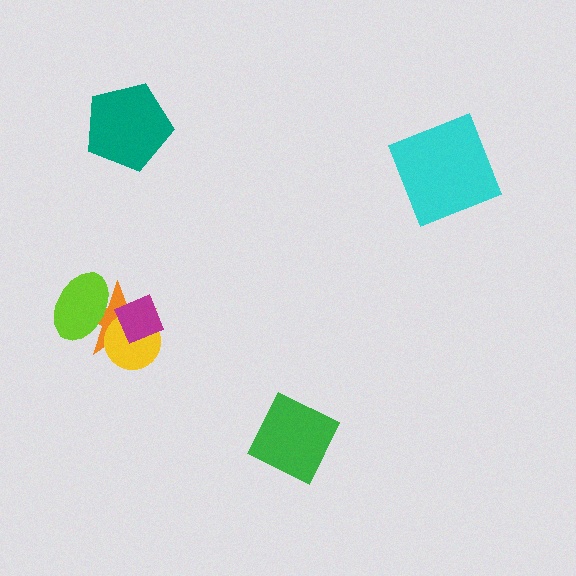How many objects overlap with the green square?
0 objects overlap with the green square.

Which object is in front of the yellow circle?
The magenta diamond is in front of the yellow circle.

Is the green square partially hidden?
No, no other shape covers it.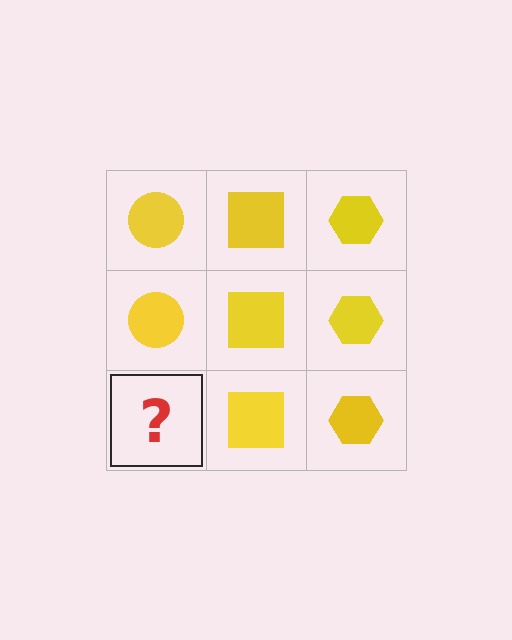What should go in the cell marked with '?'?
The missing cell should contain a yellow circle.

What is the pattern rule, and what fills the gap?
The rule is that each column has a consistent shape. The gap should be filled with a yellow circle.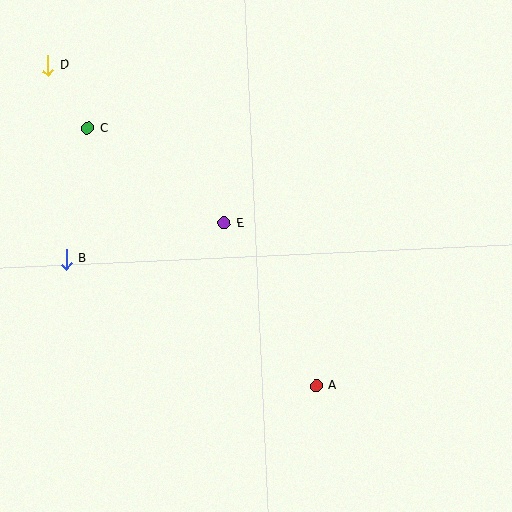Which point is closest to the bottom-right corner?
Point A is closest to the bottom-right corner.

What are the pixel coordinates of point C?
Point C is at (88, 128).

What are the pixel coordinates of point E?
Point E is at (224, 223).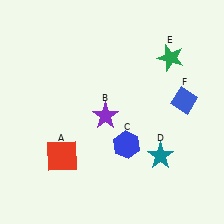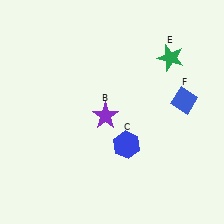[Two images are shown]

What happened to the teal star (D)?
The teal star (D) was removed in Image 2. It was in the bottom-right area of Image 1.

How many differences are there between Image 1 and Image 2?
There are 2 differences between the two images.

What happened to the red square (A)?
The red square (A) was removed in Image 2. It was in the bottom-left area of Image 1.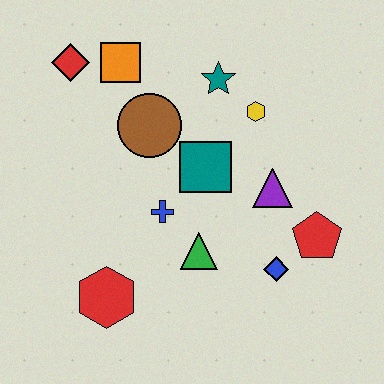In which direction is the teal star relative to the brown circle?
The teal star is to the right of the brown circle.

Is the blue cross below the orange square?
Yes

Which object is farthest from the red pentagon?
The red diamond is farthest from the red pentagon.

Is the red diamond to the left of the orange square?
Yes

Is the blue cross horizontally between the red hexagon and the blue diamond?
Yes